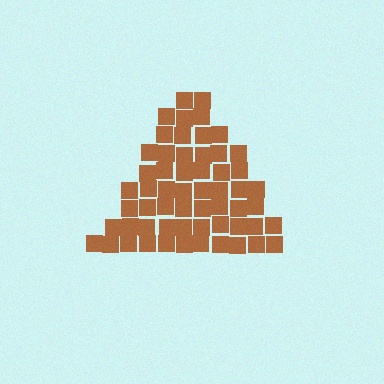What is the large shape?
The large shape is a triangle.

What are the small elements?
The small elements are squares.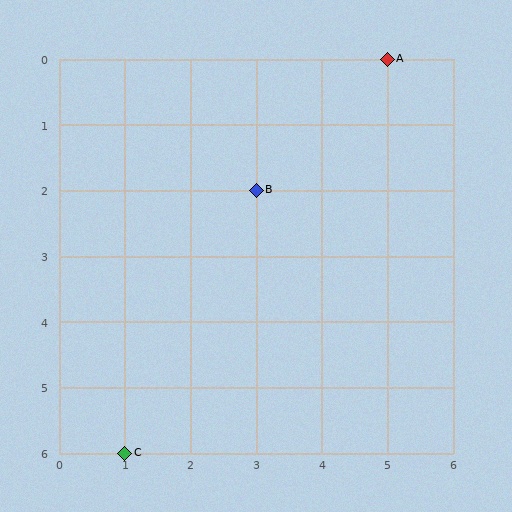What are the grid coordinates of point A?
Point A is at grid coordinates (5, 0).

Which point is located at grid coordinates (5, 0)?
Point A is at (5, 0).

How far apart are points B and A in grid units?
Points B and A are 2 columns and 2 rows apart (about 2.8 grid units diagonally).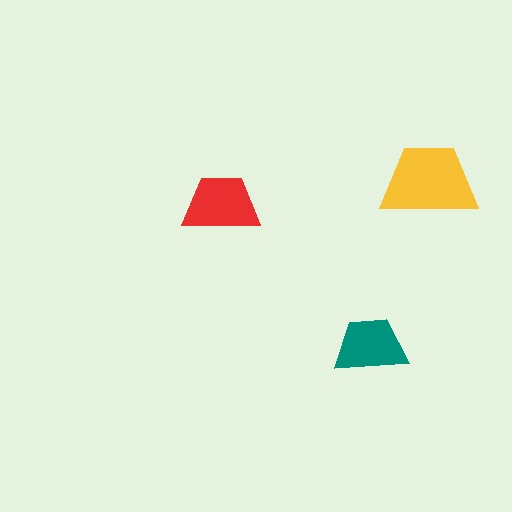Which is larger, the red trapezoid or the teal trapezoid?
The red one.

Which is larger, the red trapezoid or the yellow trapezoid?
The yellow one.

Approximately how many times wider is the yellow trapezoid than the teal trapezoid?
About 1.5 times wider.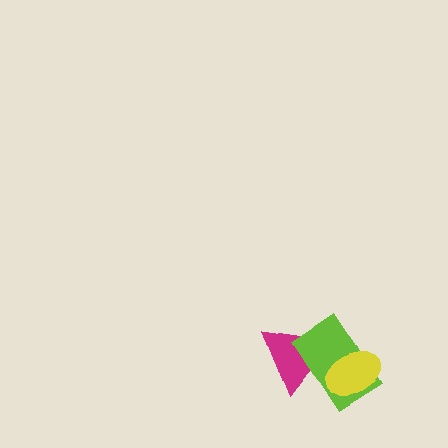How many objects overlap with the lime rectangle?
2 objects overlap with the lime rectangle.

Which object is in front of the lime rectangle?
The yellow ellipse is in front of the lime rectangle.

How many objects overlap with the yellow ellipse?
2 objects overlap with the yellow ellipse.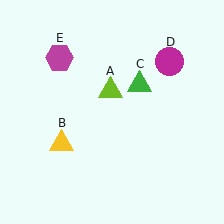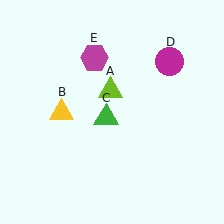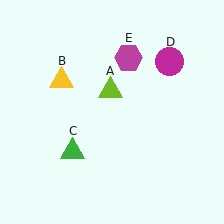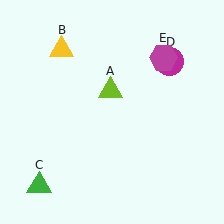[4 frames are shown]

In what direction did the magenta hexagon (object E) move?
The magenta hexagon (object E) moved right.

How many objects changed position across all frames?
3 objects changed position: yellow triangle (object B), green triangle (object C), magenta hexagon (object E).